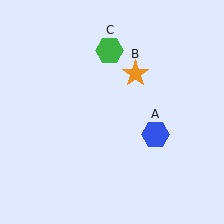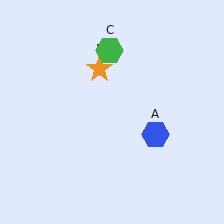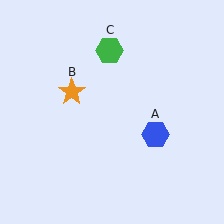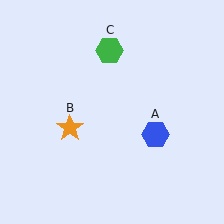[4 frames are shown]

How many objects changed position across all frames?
1 object changed position: orange star (object B).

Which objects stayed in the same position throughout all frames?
Blue hexagon (object A) and green hexagon (object C) remained stationary.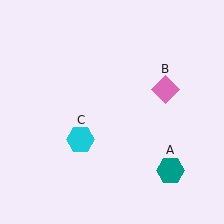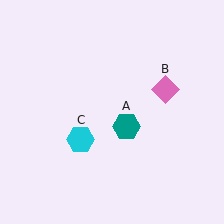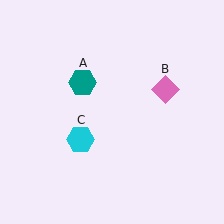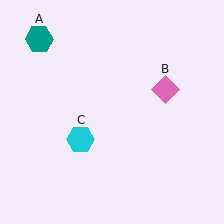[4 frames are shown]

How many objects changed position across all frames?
1 object changed position: teal hexagon (object A).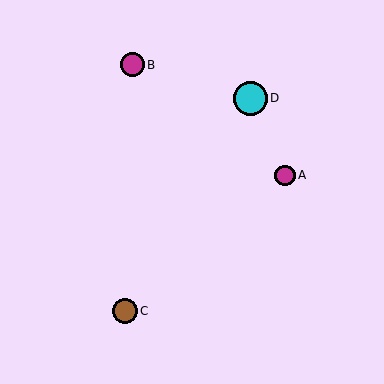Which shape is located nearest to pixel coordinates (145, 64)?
The magenta circle (labeled B) at (132, 65) is nearest to that location.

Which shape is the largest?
The cyan circle (labeled D) is the largest.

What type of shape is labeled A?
Shape A is a magenta circle.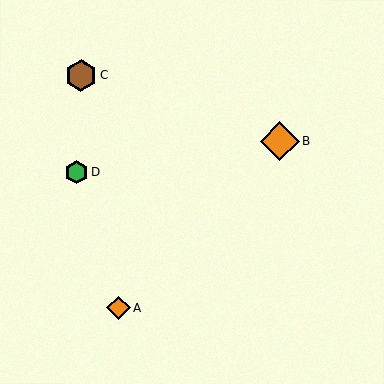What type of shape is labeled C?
Shape C is a brown hexagon.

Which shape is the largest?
The orange diamond (labeled B) is the largest.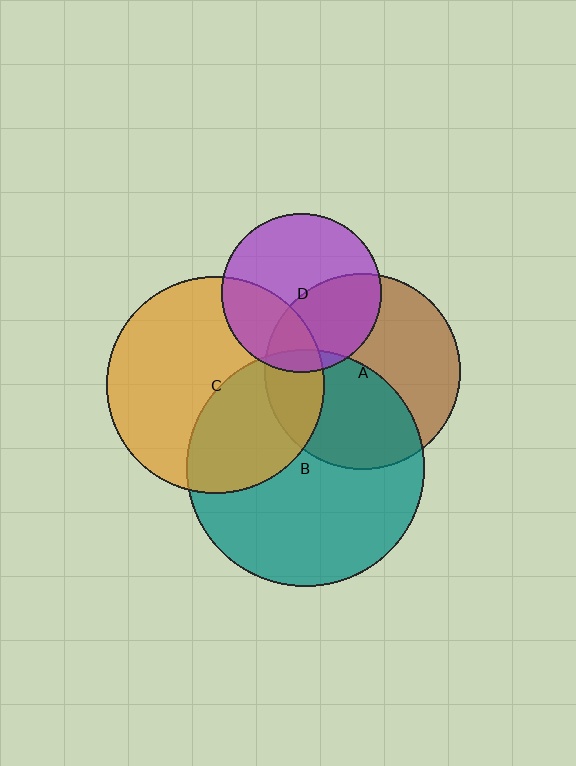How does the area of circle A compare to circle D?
Approximately 1.5 times.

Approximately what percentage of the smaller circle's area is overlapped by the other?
Approximately 45%.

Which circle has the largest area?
Circle B (teal).